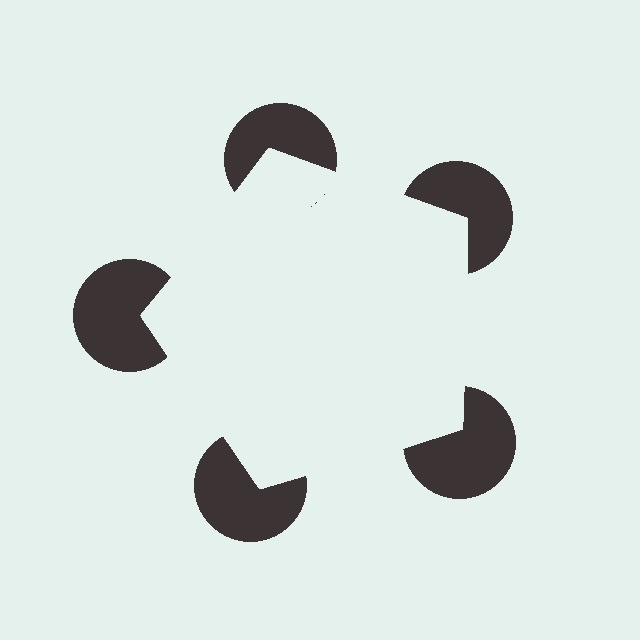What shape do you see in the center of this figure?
An illusory pentagon — its edges are inferred from the aligned wedge cuts in the pac-man discs, not physically drawn.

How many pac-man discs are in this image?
There are 5 — one at each vertex of the illusory pentagon.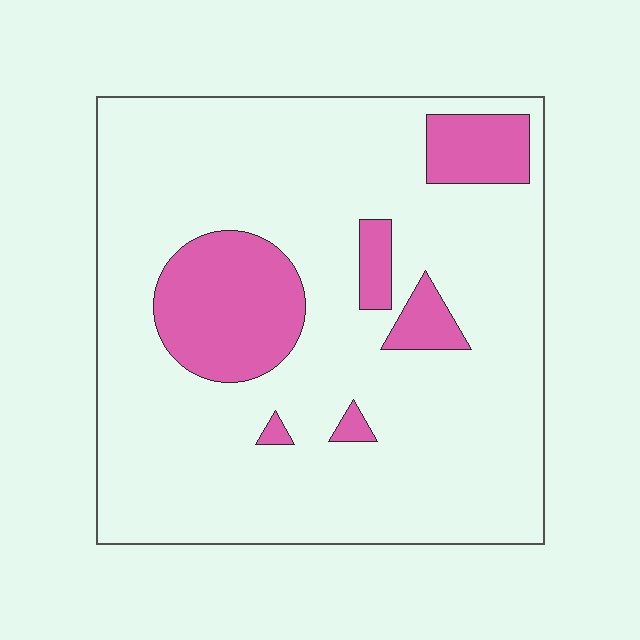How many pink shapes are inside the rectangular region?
6.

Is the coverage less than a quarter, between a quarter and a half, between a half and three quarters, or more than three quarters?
Less than a quarter.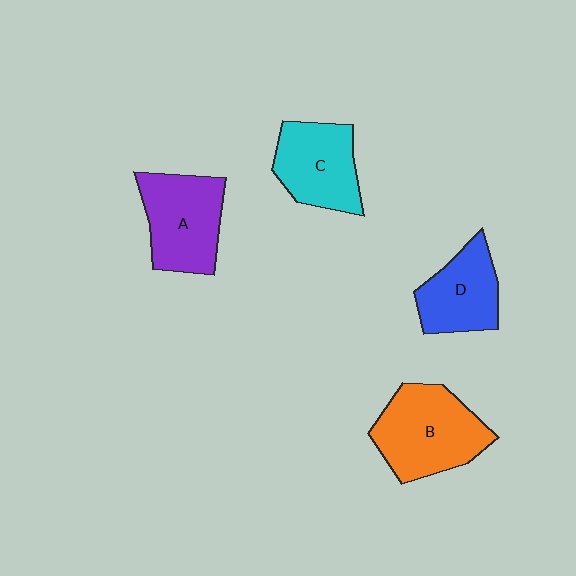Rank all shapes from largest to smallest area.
From largest to smallest: B (orange), A (purple), C (cyan), D (blue).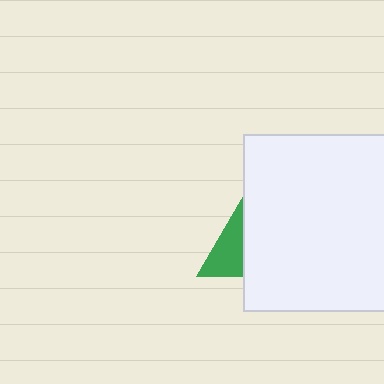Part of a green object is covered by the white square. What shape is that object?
It is a triangle.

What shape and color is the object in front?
The object in front is a white square.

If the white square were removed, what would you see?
You would see the complete green triangle.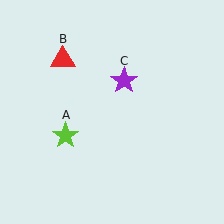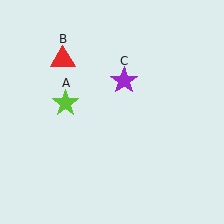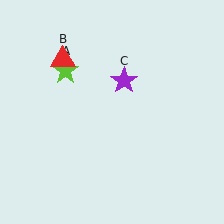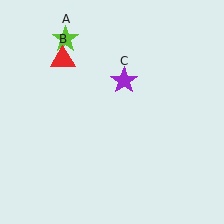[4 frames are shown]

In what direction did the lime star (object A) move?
The lime star (object A) moved up.